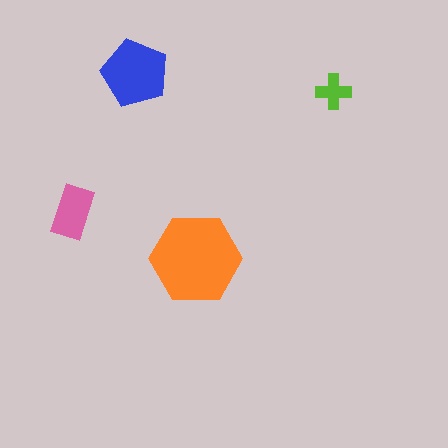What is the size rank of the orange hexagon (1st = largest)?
1st.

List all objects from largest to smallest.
The orange hexagon, the blue pentagon, the pink rectangle, the lime cross.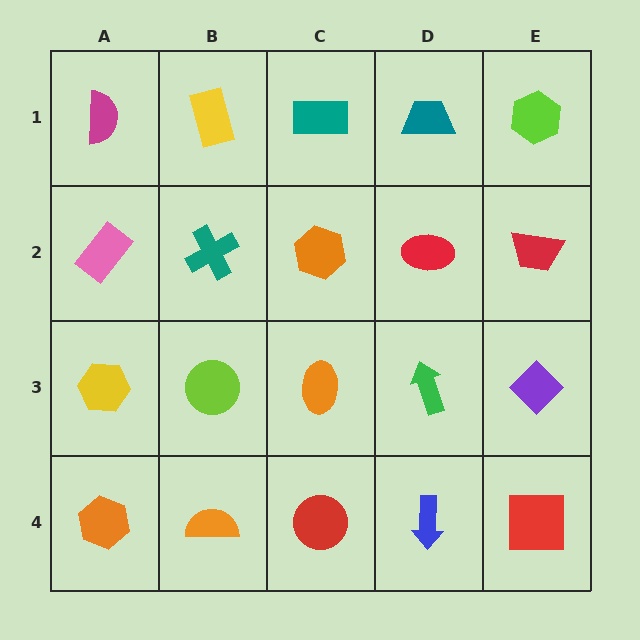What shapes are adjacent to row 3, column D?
A red ellipse (row 2, column D), a blue arrow (row 4, column D), an orange ellipse (row 3, column C), a purple diamond (row 3, column E).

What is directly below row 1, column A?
A pink rectangle.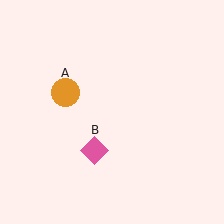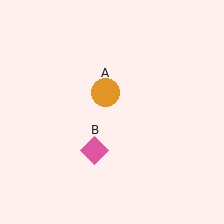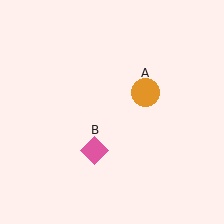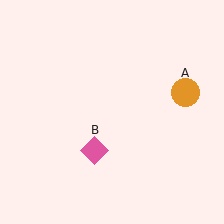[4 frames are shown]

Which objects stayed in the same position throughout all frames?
Pink diamond (object B) remained stationary.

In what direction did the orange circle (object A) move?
The orange circle (object A) moved right.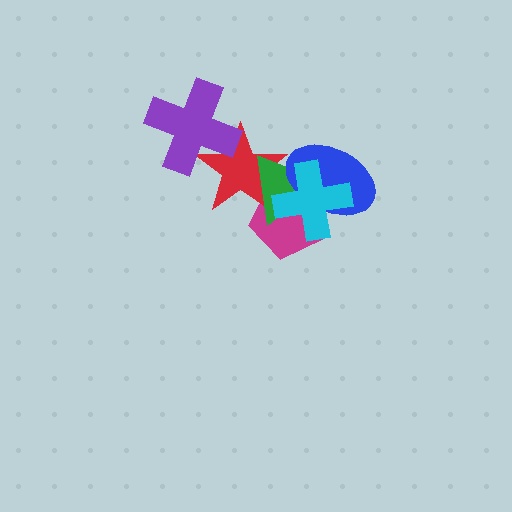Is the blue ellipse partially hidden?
Yes, it is partially covered by another shape.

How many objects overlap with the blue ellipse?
3 objects overlap with the blue ellipse.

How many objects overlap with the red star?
4 objects overlap with the red star.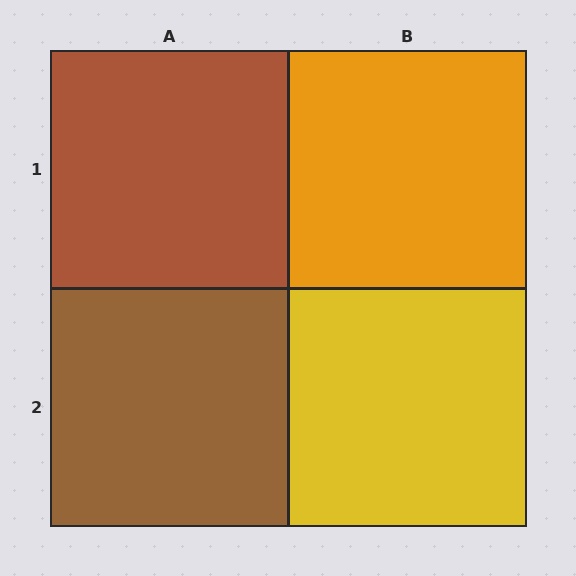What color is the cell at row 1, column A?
Brown.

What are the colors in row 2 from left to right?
Brown, yellow.